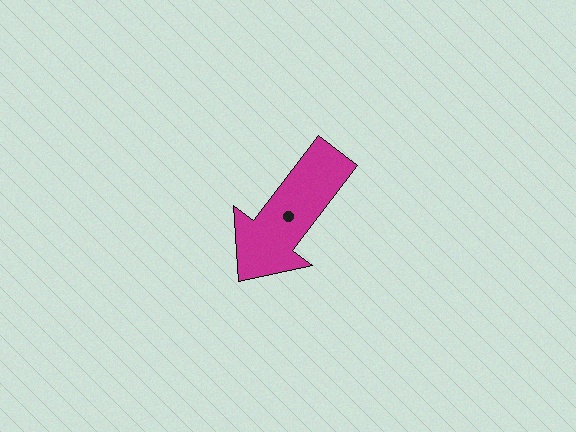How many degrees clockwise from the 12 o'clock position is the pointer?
Approximately 217 degrees.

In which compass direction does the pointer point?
Southwest.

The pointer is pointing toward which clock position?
Roughly 7 o'clock.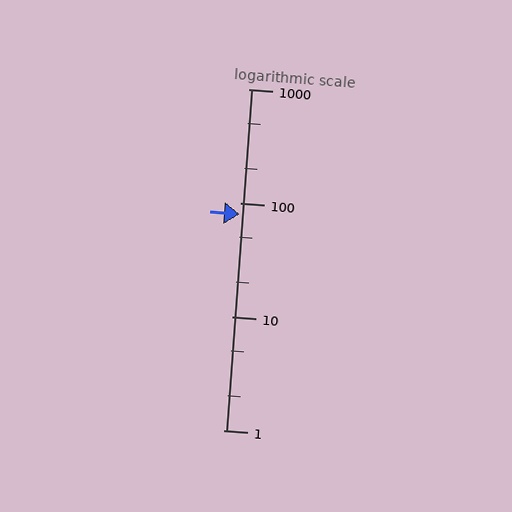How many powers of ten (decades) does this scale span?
The scale spans 3 decades, from 1 to 1000.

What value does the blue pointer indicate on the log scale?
The pointer indicates approximately 79.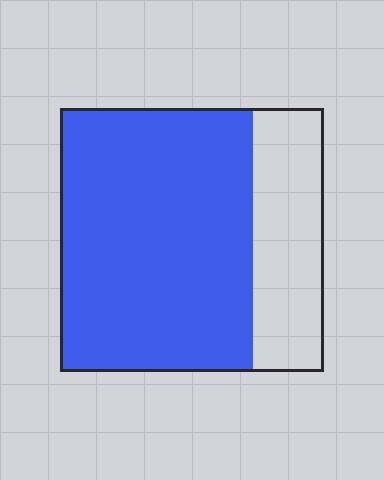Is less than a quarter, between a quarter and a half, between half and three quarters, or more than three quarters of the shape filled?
Between half and three quarters.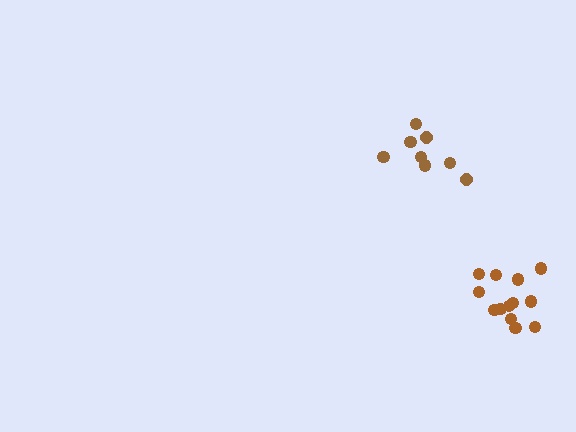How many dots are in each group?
Group 1: 13 dots, Group 2: 8 dots (21 total).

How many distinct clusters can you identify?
There are 2 distinct clusters.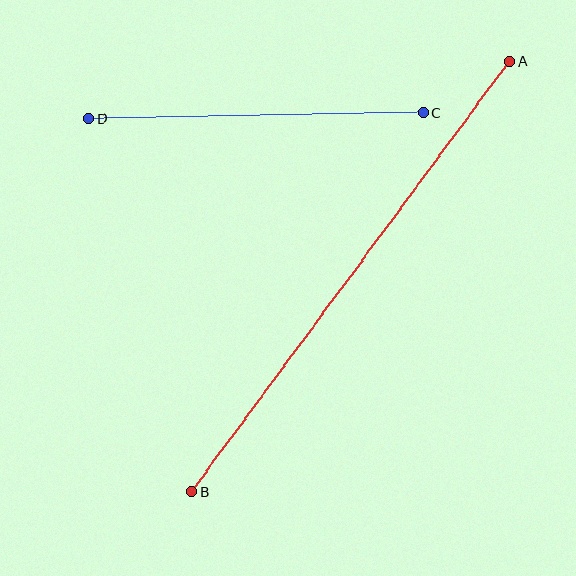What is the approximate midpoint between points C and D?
The midpoint is at approximately (256, 116) pixels.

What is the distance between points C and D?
The distance is approximately 334 pixels.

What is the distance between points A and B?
The distance is approximately 535 pixels.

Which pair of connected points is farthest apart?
Points A and B are farthest apart.